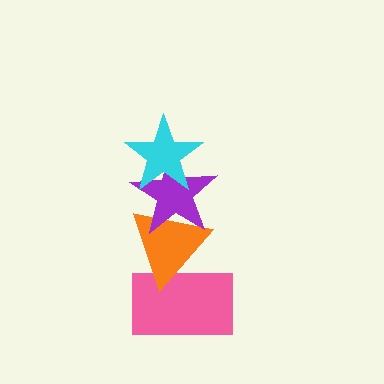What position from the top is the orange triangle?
The orange triangle is 3rd from the top.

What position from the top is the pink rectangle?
The pink rectangle is 4th from the top.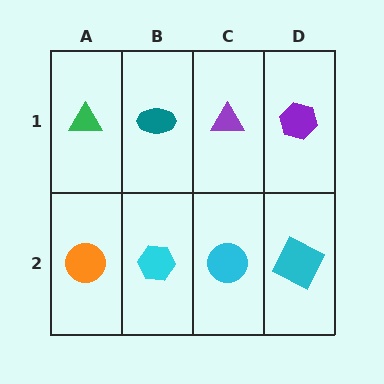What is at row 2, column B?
A cyan hexagon.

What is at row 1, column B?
A teal ellipse.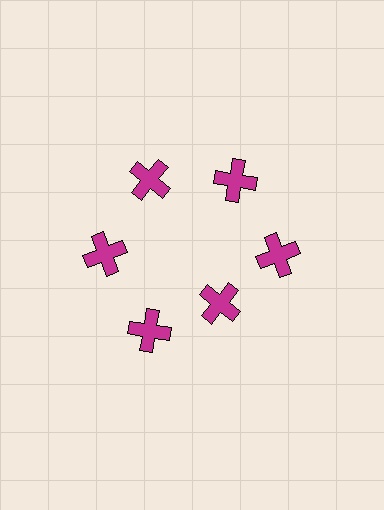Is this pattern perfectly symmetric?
No. The 6 magenta crosses are arranged in a ring, but one element near the 5 o'clock position is pulled inward toward the center, breaking the 6-fold rotational symmetry.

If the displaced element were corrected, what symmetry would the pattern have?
It would have 6-fold rotational symmetry — the pattern would map onto itself every 60 degrees.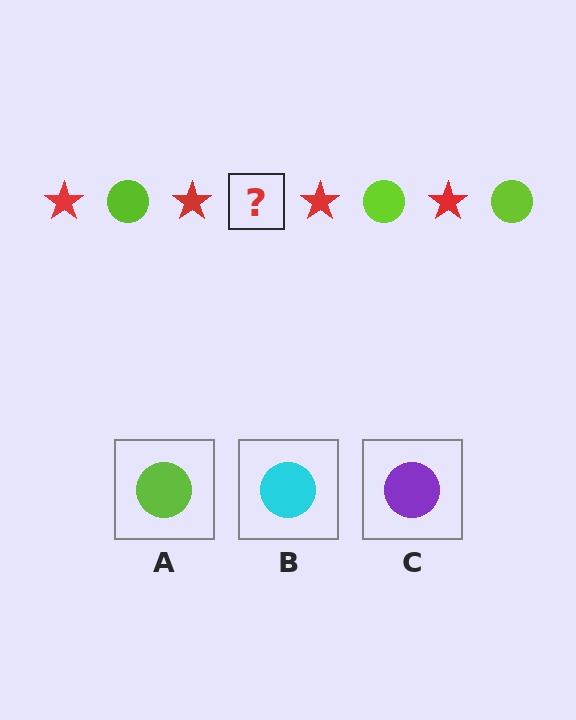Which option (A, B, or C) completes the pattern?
A.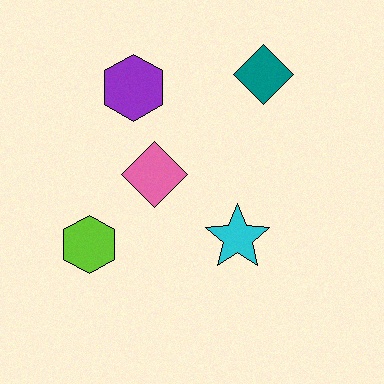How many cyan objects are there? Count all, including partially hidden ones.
There is 1 cyan object.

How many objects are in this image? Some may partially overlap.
There are 5 objects.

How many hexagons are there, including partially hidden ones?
There are 2 hexagons.